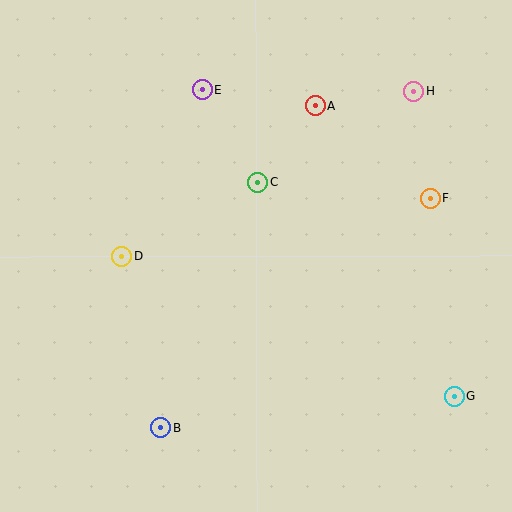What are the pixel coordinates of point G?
Point G is at (454, 396).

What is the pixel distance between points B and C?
The distance between B and C is 264 pixels.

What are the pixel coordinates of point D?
Point D is at (122, 256).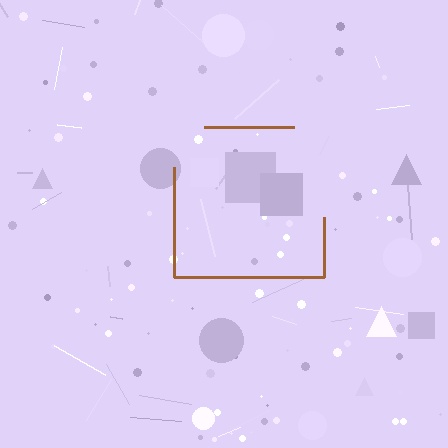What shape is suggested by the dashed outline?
The dashed outline suggests a square.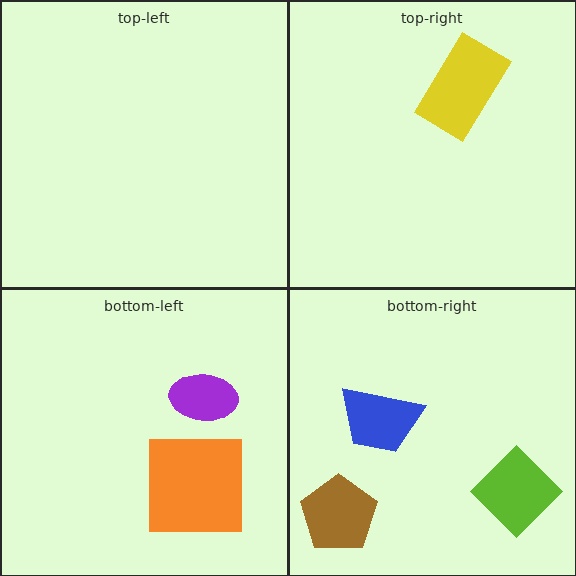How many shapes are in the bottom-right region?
3.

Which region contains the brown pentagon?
The bottom-right region.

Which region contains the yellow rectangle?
The top-right region.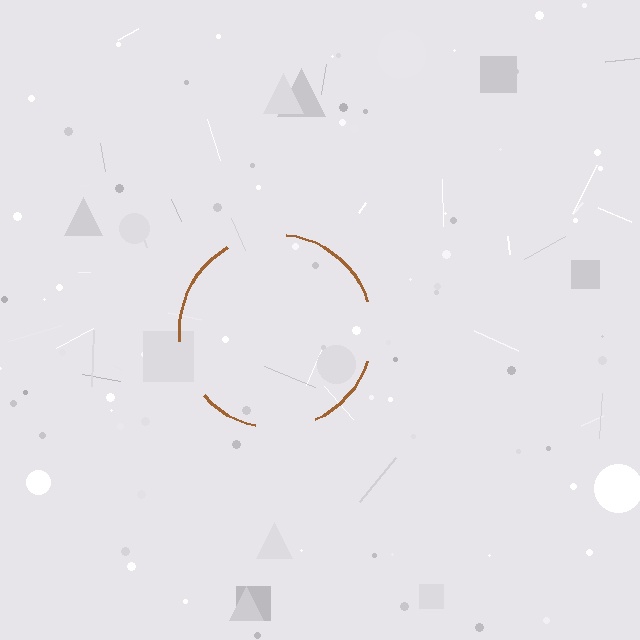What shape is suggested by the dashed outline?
The dashed outline suggests a circle.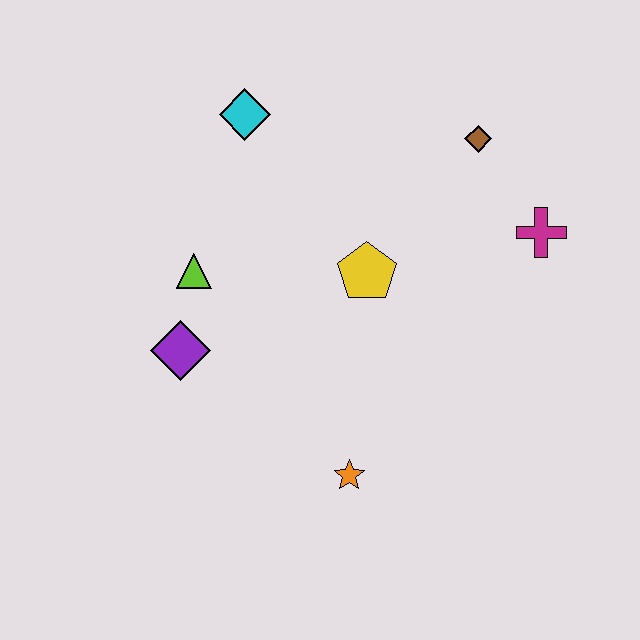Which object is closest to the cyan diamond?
The lime triangle is closest to the cyan diamond.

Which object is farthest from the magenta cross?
The purple diamond is farthest from the magenta cross.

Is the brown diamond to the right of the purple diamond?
Yes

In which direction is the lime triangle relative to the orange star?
The lime triangle is above the orange star.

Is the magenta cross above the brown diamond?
No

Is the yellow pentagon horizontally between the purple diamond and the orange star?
No